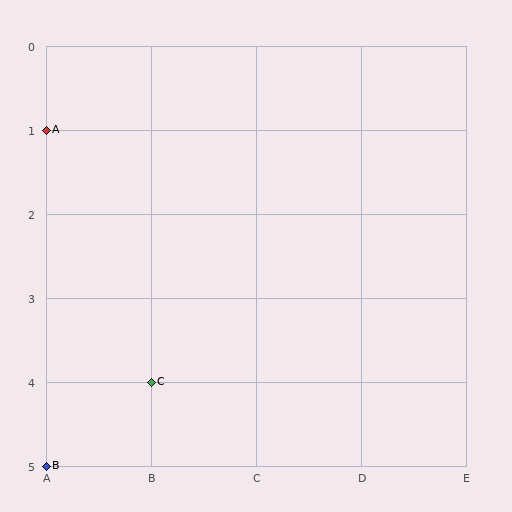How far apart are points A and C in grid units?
Points A and C are 1 column and 3 rows apart (about 3.2 grid units diagonally).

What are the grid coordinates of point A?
Point A is at grid coordinates (A, 1).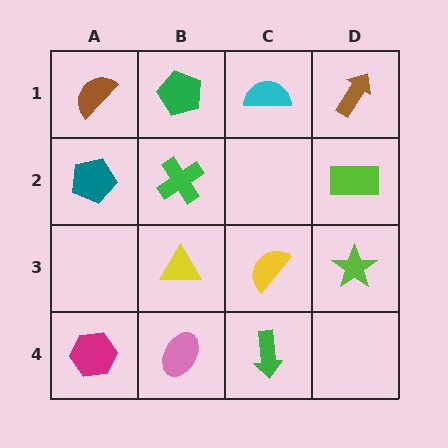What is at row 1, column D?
A brown arrow.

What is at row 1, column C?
A cyan semicircle.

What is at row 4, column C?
A green arrow.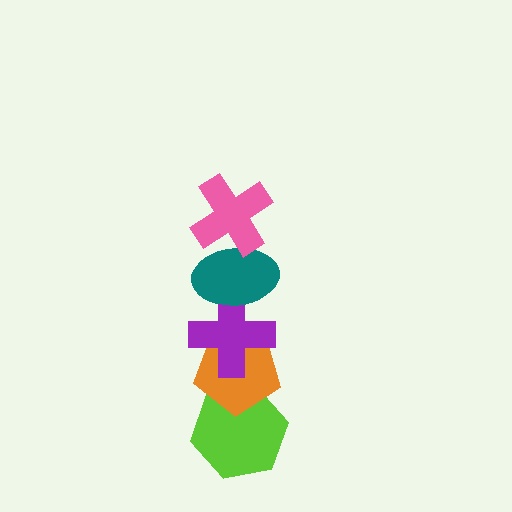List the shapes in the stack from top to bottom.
From top to bottom: the pink cross, the teal ellipse, the purple cross, the orange pentagon, the lime hexagon.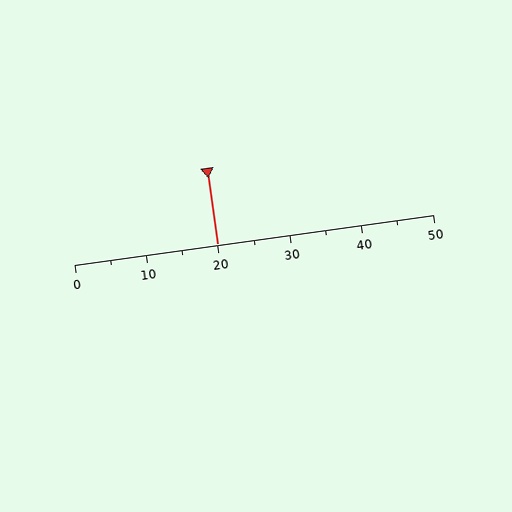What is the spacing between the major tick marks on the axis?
The major ticks are spaced 10 apart.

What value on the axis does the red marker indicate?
The marker indicates approximately 20.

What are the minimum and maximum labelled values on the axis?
The axis runs from 0 to 50.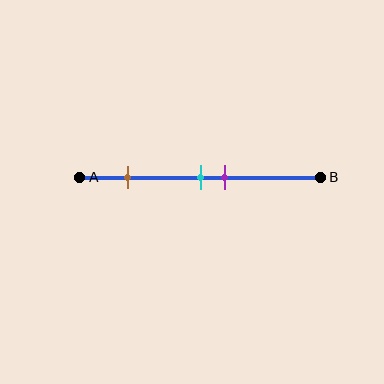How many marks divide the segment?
There are 3 marks dividing the segment.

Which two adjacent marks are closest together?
The cyan and purple marks are the closest adjacent pair.